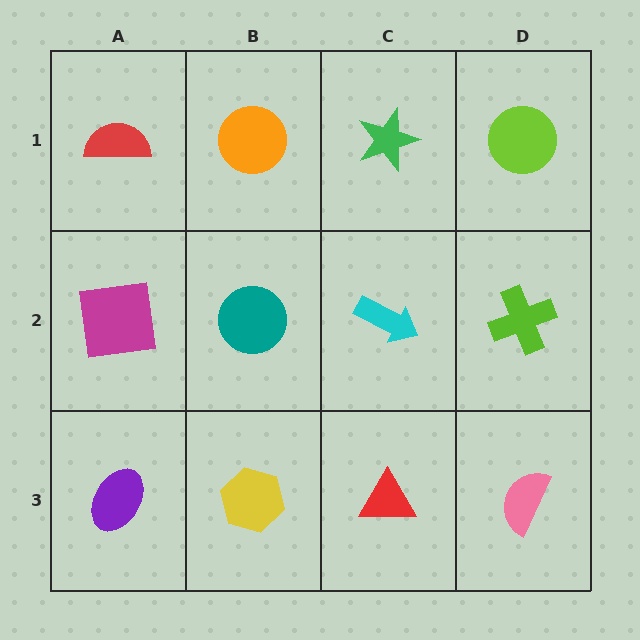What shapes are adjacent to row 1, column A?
A magenta square (row 2, column A), an orange circle (row 1, column B).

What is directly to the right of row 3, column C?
A pink semicircle.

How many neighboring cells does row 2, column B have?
4.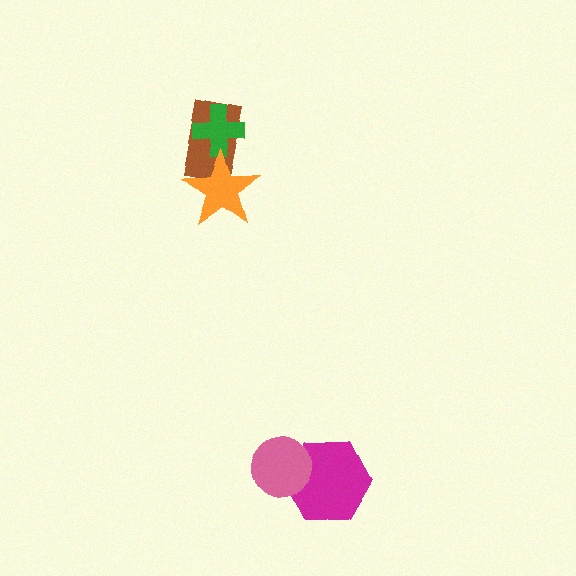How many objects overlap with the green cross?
2 objects overlap with the green cross.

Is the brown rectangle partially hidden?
Yes, it is partially covered by another shape.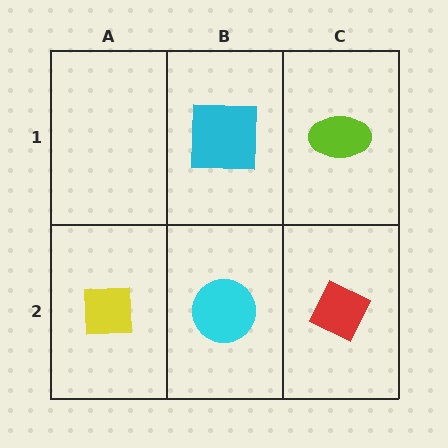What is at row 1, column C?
A lime ellipse.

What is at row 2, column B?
A cyan circle.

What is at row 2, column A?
A yellow square.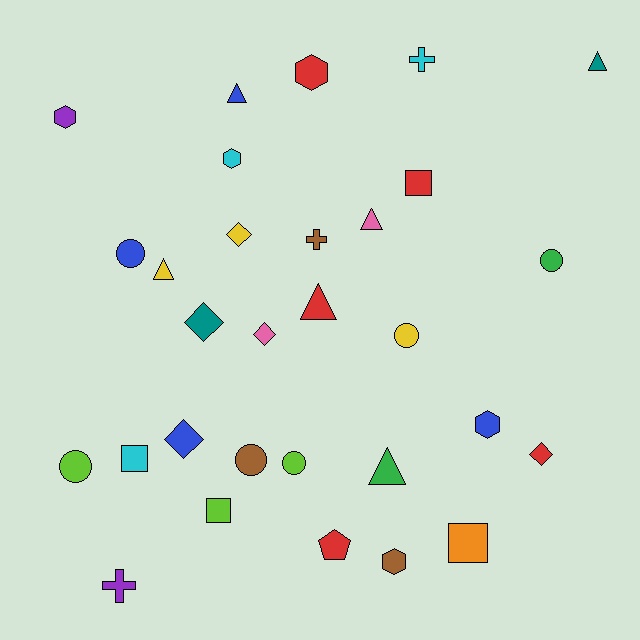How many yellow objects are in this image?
There are 3 yellow objects.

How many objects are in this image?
There are 30 objects.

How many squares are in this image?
There are 4 squares.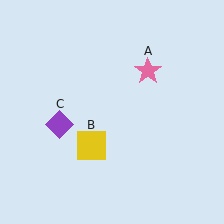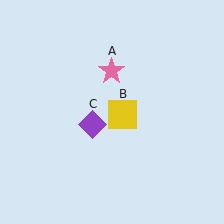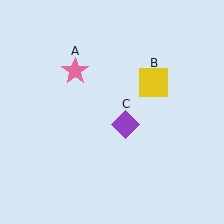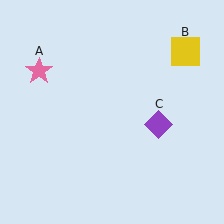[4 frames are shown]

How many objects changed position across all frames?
3 objects changed position: pink star (object A), yellow square (object B), purple diamond (object C).